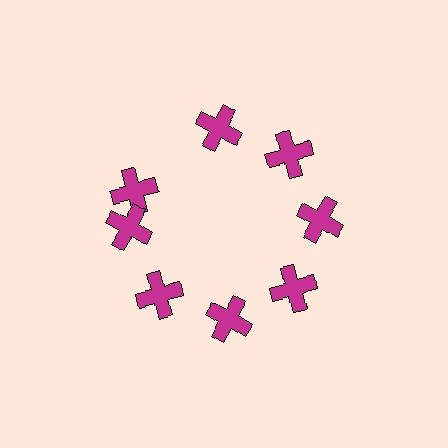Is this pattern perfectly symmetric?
No. The 8 magenta crosses are arranged in a ring, but one element near the 10 o'clock position is rotated out of alignment along the ring, breaking the 8-fold rotational symmetry.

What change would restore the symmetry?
The symmetry would be restored by rotating it back into even spacing with its neighbors so that all 8 crosses sit at equal angles and equal distance from the center.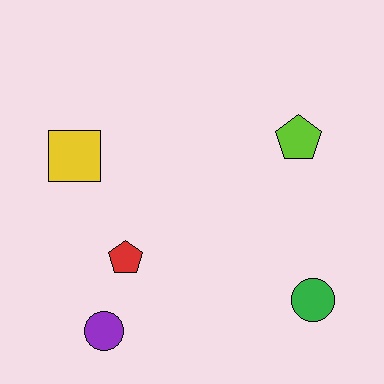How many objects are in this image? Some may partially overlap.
There are 5 objects.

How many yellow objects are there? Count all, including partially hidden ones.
There is 1 yellow object.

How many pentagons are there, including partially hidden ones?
There are 2 pentagons.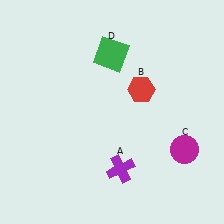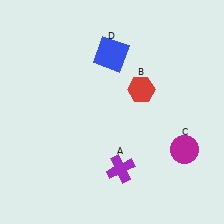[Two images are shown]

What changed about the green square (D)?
In Image 1, D is green. In Image 2, it changed to blue.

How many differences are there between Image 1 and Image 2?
There is 1 difference between the two images.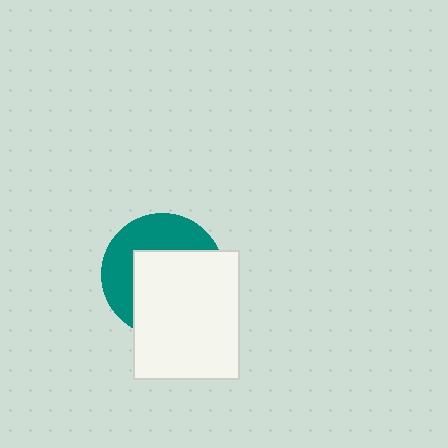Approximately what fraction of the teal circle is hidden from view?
Roughly 58% of the teal circle is hidden behind the white rectangle.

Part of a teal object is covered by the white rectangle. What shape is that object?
It is a circle.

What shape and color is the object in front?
The object in front is a white rectangle.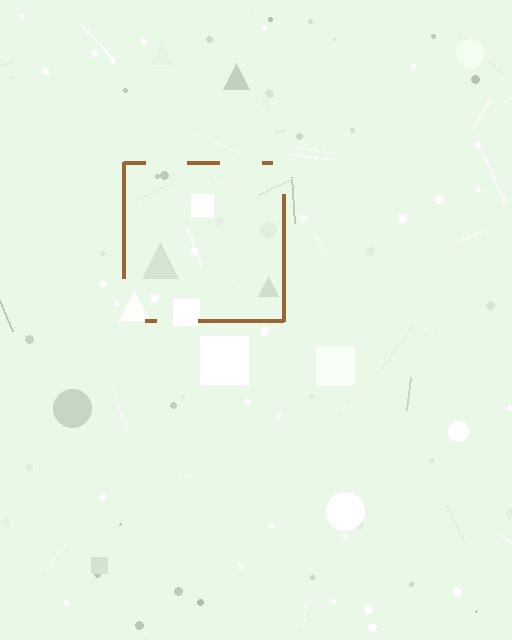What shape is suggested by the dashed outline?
The dashed outline suggests a square.